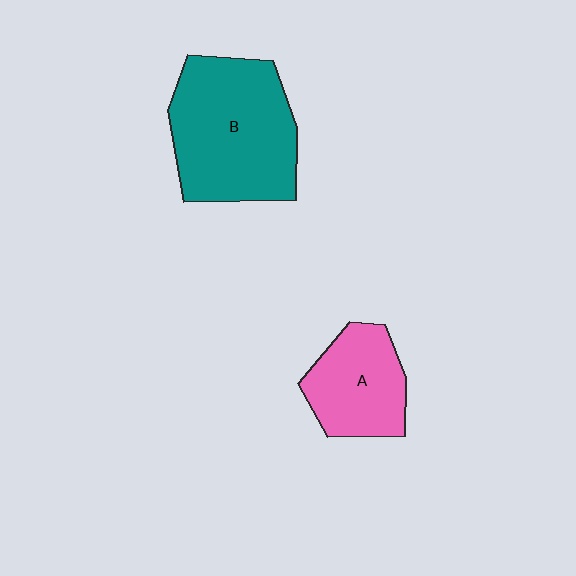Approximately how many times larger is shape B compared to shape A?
Approximately 1.7 times.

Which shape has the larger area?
Shape B (teal).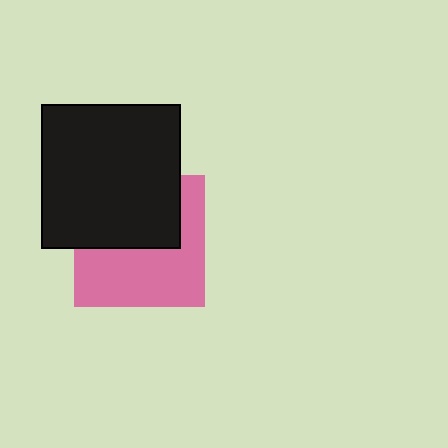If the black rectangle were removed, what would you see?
You would see the complete pink square.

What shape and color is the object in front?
The object in front is a black rectangle.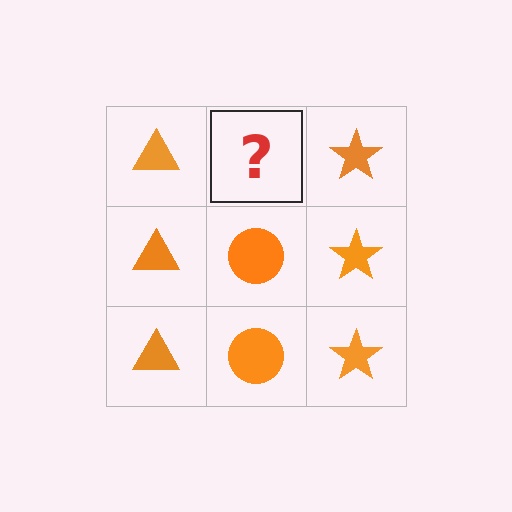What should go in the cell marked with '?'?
The missing cell should contain an orange circle.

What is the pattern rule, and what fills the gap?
The rule is that each column has a consistent shape. The gap should be filled with an orange circle.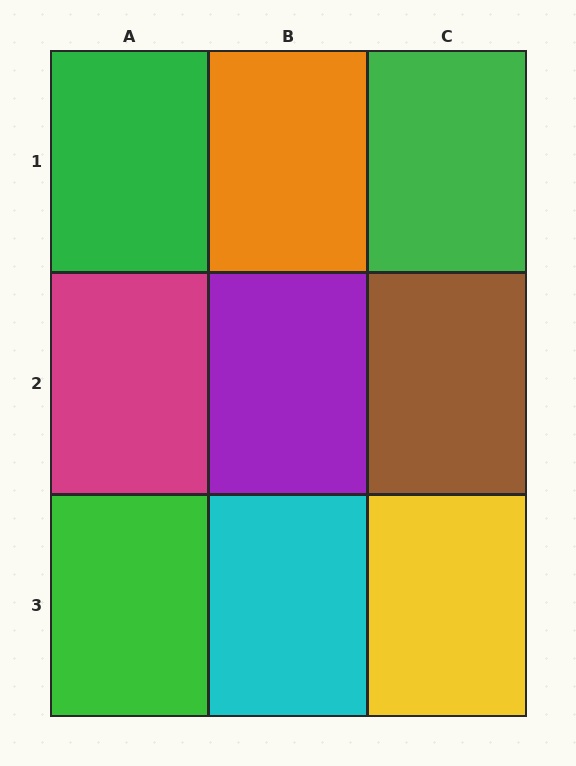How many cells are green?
3 cells are green.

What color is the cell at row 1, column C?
Green.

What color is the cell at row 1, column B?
Orange.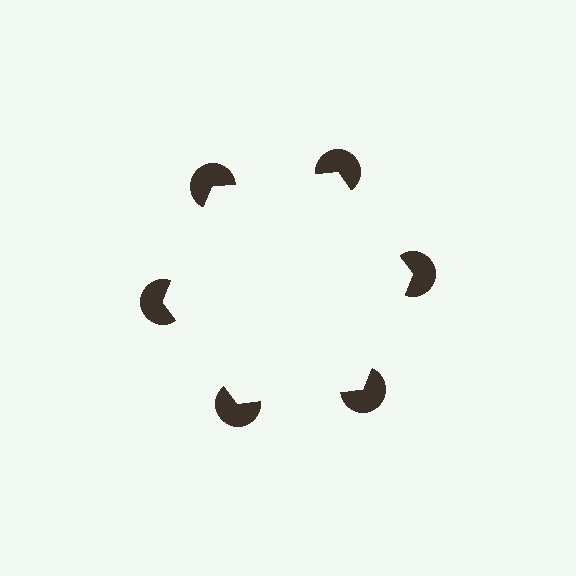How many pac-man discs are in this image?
There are 6 — one at each vertex of the illusory hexagon.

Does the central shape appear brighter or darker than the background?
It typically appears slightly brighter than the background, even though no actual brightness change is drawn.